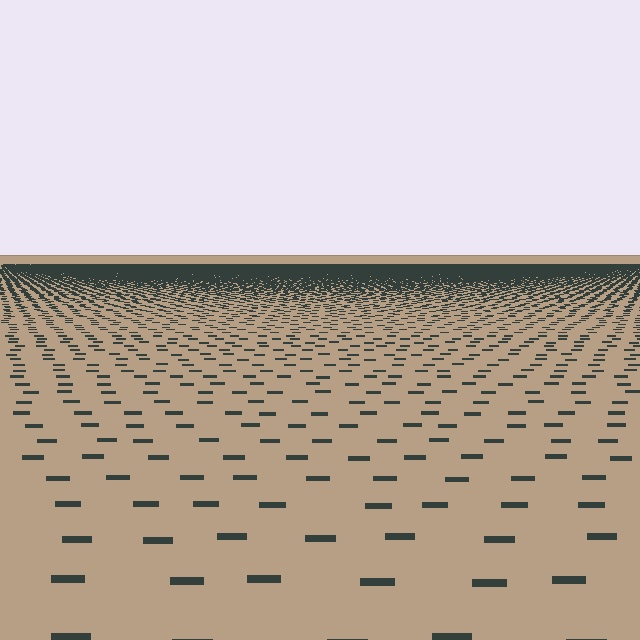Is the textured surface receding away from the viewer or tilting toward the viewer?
The surface is receding away from the viewer. Texture elements get smaller and denser toward the top.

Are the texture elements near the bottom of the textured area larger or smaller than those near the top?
Larger. Near the bottom, elements are closer to the viewer and appear at a bigger on-screen size.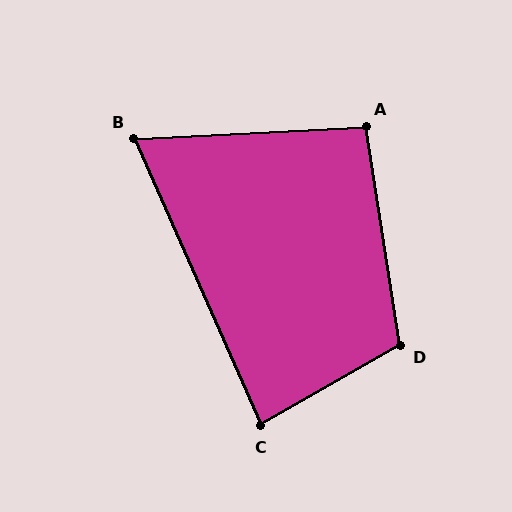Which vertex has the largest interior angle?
D, at approximately 111 degrees.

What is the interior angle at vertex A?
Approximately 96 degrees (obtuse).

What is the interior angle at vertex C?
Approximately 84 degrees (acute).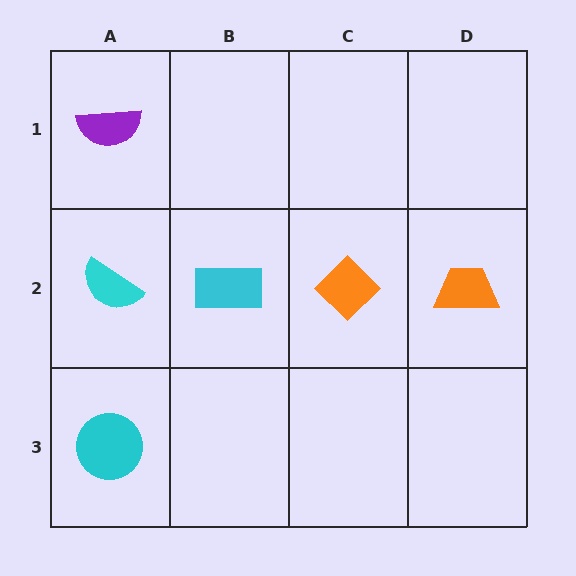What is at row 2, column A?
A cyan semicircle.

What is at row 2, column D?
An orange trapezoid.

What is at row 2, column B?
A cyan rectangle.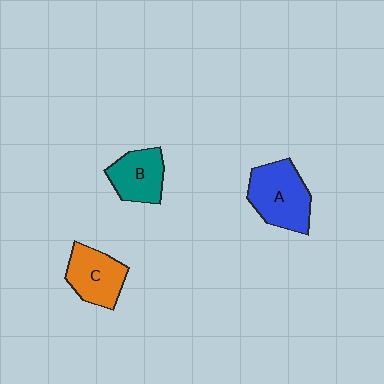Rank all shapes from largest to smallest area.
From largest to smallest: A (blue), C (orange), B (teal).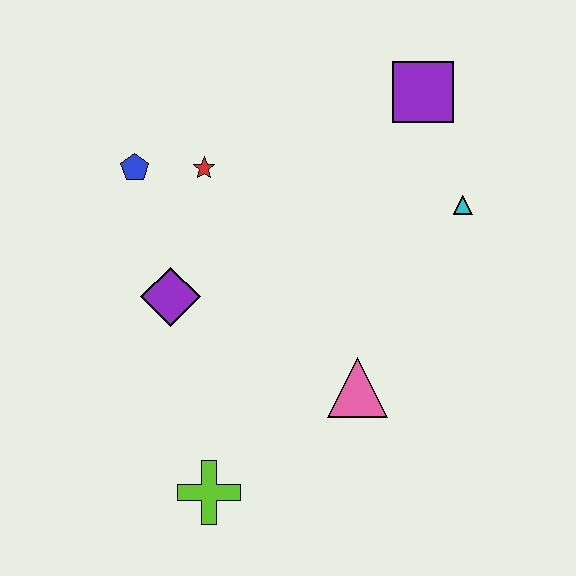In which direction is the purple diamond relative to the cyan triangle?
The purple diamond is to the left of the cyan triangle.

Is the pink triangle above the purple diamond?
No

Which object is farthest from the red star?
The lime cross is farthest from the red star.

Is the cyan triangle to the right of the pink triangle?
Yes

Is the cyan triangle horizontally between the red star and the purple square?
No